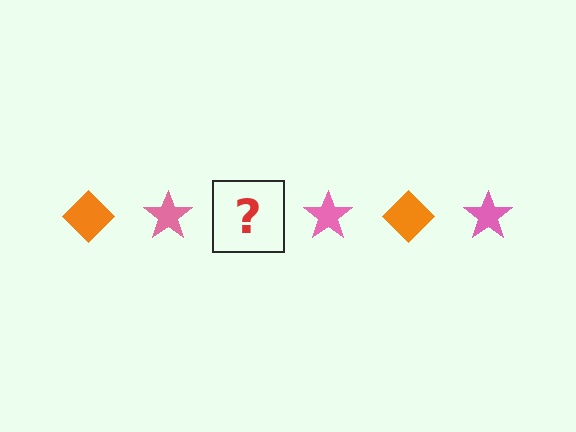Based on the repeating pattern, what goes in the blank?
The blank should be an orange diamond.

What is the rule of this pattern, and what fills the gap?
The rule is that the pattern alternates between orange diamond and pink star. The gap should be filled with an orange diamond.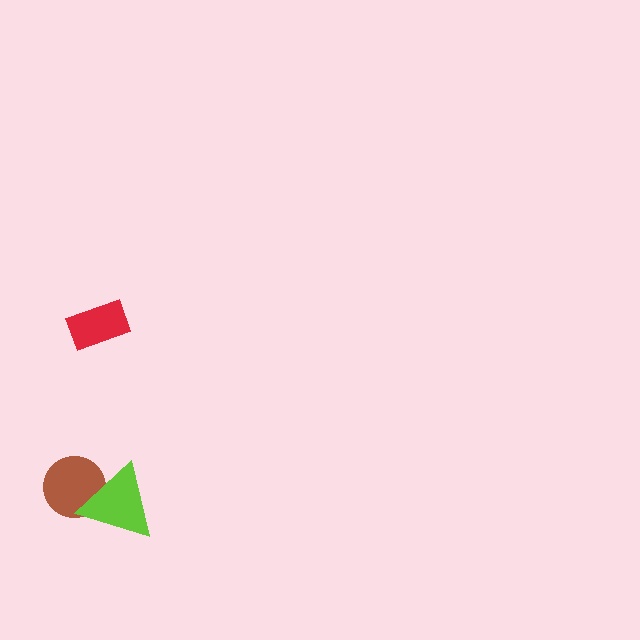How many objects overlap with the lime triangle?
1 object overlaps with the lime triangle.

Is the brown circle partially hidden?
Yes, it is partially covered by another shape.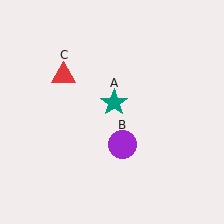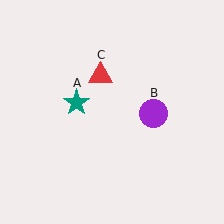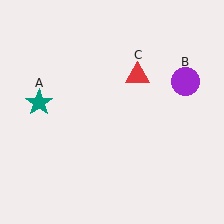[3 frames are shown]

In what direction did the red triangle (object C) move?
The red triangle (object C) moved right.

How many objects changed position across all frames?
3 objects changed position: teal star (object A), purple circle (object B), red triangle (object C).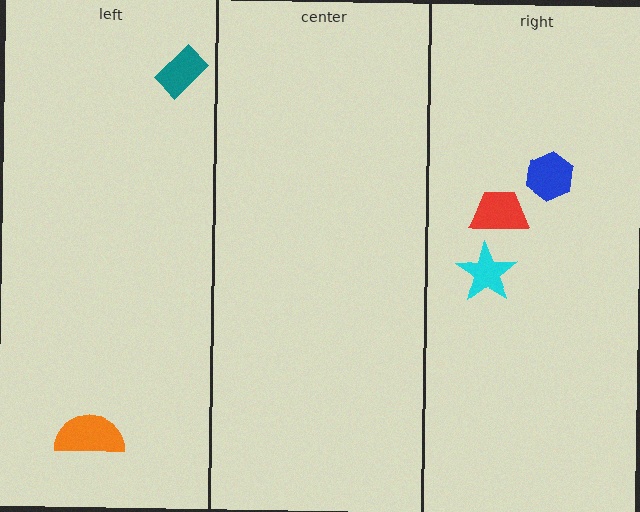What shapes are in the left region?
The teal rectangle, the orange semicircle.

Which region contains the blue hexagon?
The right region.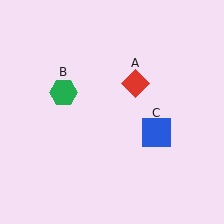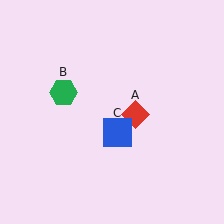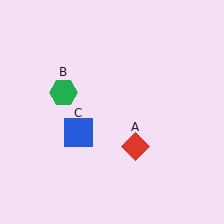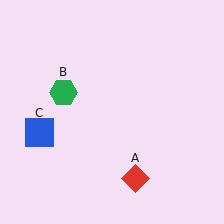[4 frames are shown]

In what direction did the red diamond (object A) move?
The red diamond (object A) moved down.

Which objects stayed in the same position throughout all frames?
Green hexagon (object B) remained stationary.